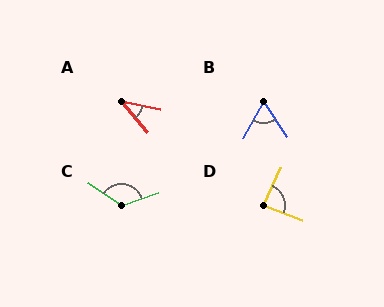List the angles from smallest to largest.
A (38°), B (64°), D (86°), C (127°).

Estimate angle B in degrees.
Approximately 64 degrees.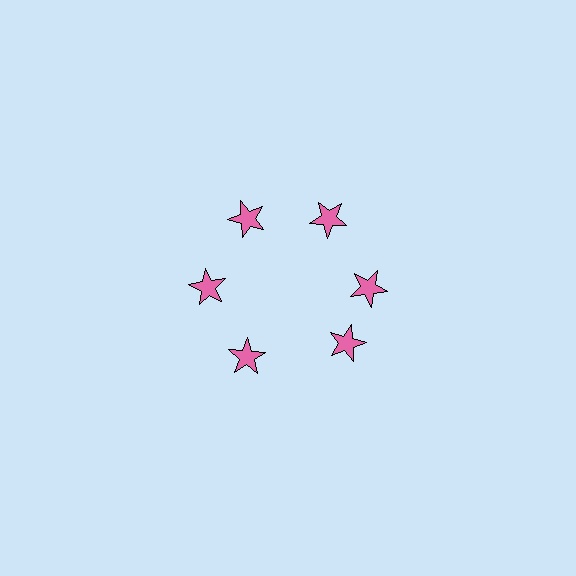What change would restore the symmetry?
The symmetry would be restored by rotating it back into even spacing with its neighbors so that all 6 stars sit at equal angles and equal distance from the center.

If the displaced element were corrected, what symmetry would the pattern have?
It would have 6-fold rotational symmetry — the pattern would map onto itself every 60 degrees.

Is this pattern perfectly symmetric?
No. The 6 pink stars are arranged in a ring, but one element near the 5 o'clock position is rotated out of alignment along the ring, breaking the 6-fold rotational symmetry.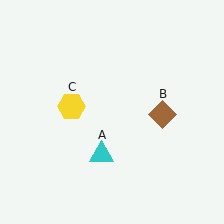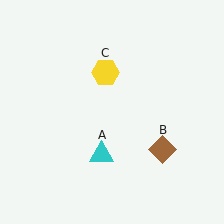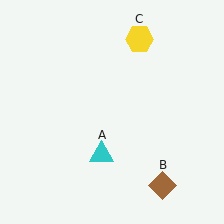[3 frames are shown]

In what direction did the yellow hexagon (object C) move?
The yellow hexagon (object C) moved up and to the right.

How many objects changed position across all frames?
2 objects changed position: brown diamond (object B), yellow hexagon (object C).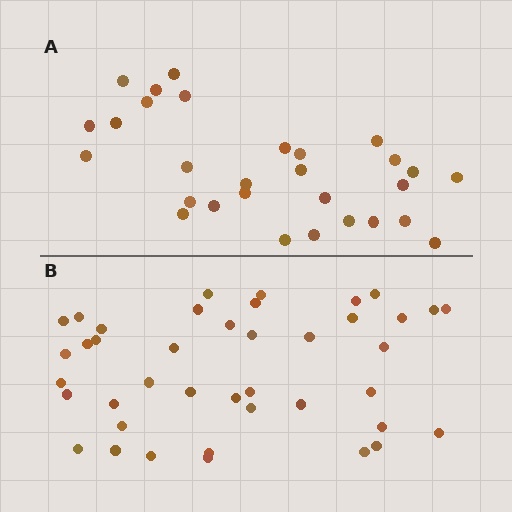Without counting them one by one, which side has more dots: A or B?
Region B (the bottom region) has more dots.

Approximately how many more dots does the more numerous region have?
Region B has roughly 12 or so more dots than region A.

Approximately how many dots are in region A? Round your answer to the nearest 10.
About 30 dots. (The exact count is 29, which rounds to 30.)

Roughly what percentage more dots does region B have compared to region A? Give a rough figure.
About 40% more.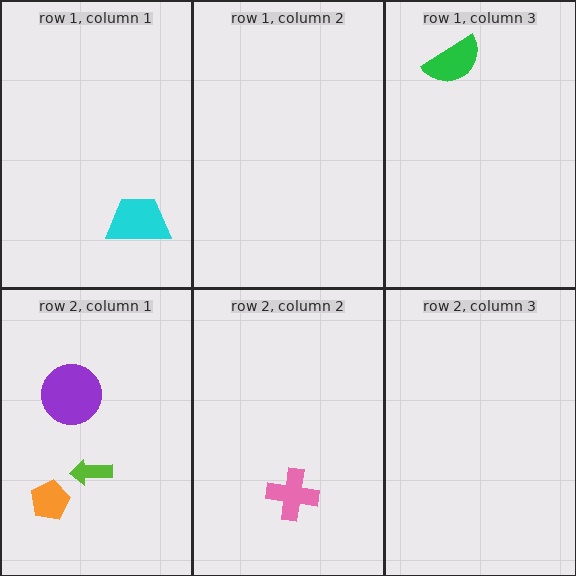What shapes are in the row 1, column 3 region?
The green semicircle.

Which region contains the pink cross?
The row 2, column 2 region.